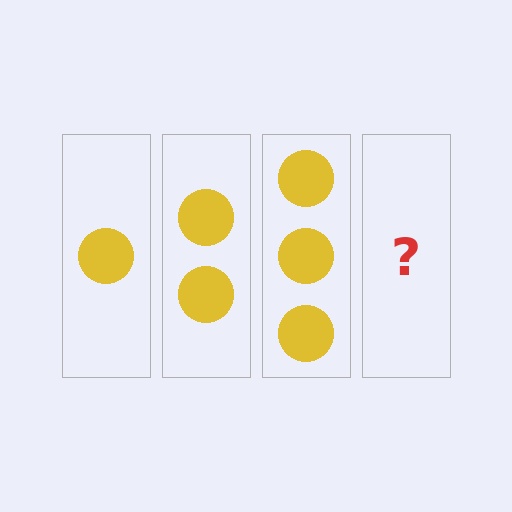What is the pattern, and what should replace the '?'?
The pattern is that each step adds one more circle. The '?' should be 4 circles.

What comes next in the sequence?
The next element should be 4 circles.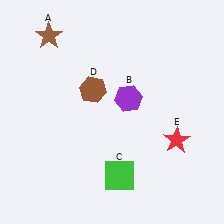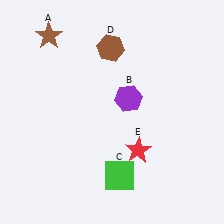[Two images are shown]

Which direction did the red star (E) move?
The red star (E) moved left.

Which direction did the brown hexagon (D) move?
The brown hexagon (D) moved up.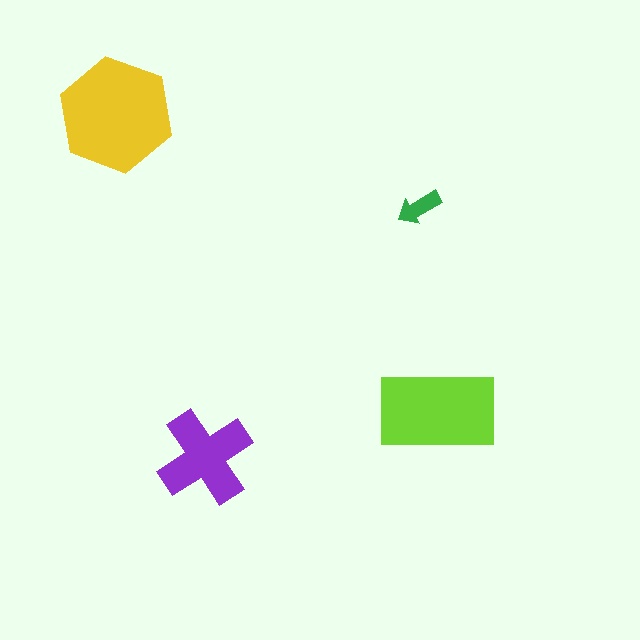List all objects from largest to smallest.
The yellow hexagon, the lime rectangle, the purple cross, the green arrow.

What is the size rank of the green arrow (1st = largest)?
4th.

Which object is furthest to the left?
The yellow hexagon is leftmost.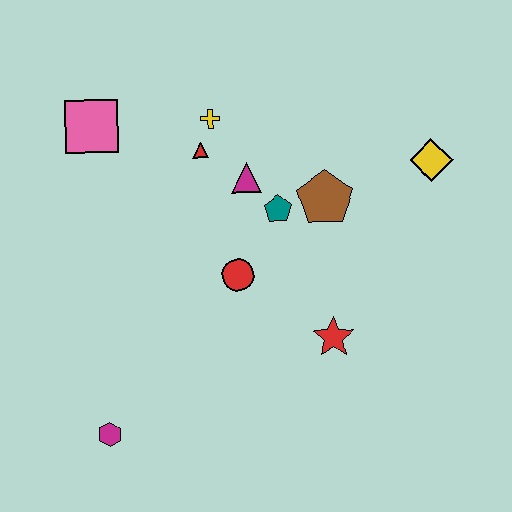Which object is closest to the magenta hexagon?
The red circle is closest to the magenta hexagon.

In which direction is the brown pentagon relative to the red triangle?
The brown pentagon is to the right of the red triangle.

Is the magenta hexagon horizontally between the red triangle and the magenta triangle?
No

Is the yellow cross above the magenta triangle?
Yes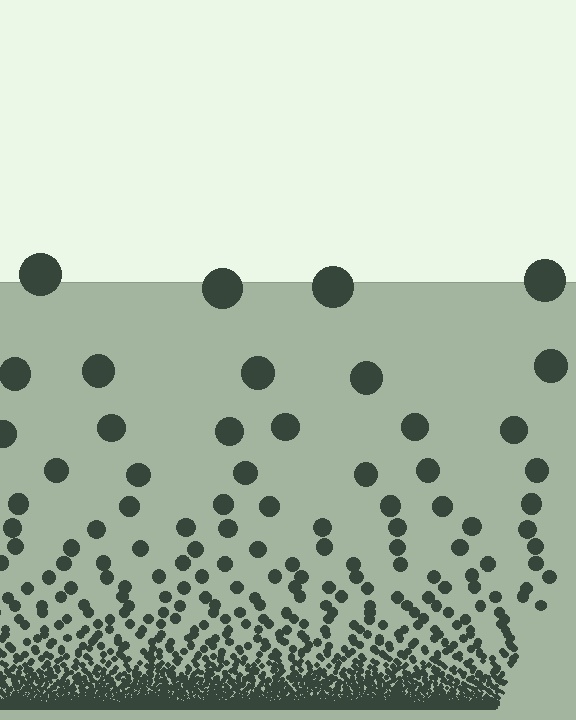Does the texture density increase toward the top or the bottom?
Density increases toward the bottom.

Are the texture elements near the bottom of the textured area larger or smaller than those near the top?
Smaller. The gradient is inverted — elements near the bottom are smaller and denser.